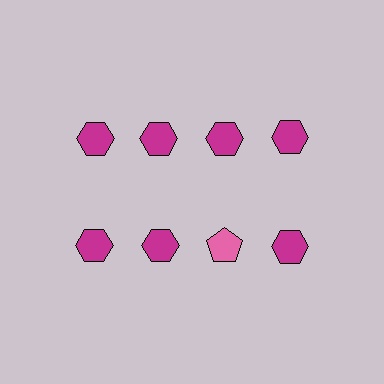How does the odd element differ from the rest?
It differs in both color (pink instead of magenta) and shape (pentagon instead of hexagon).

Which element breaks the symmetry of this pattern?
The pink pentagon in the second row, center column breaks the symmetry. All other shapes are magenta hexagons.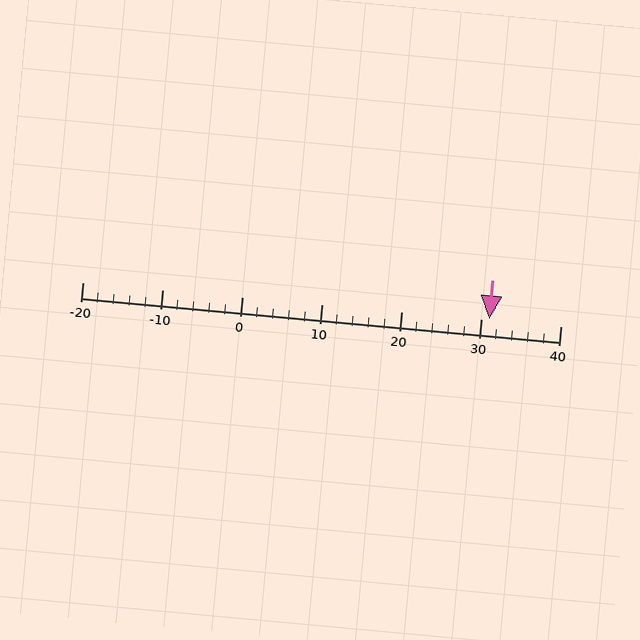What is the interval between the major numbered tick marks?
The major tick marks are spaced 10 units apart.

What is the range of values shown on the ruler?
The ruler shows values from -20 to 40.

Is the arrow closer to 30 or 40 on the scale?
The arrow is closer to 30.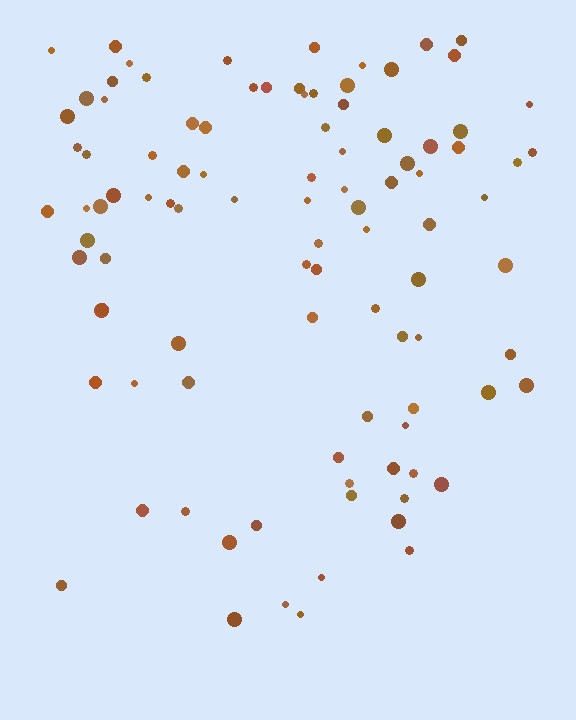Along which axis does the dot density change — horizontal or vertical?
Vertical.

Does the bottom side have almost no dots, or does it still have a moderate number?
Still a moderate number, just noticeably fewer than the top.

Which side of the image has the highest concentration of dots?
The top.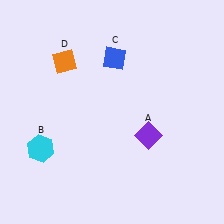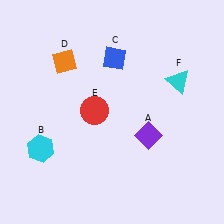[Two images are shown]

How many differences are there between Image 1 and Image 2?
There are 2 differences between the two images.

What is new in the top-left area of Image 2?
A red circle (E) was added in the top-left area of Image 2.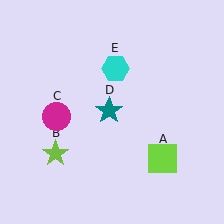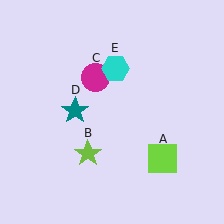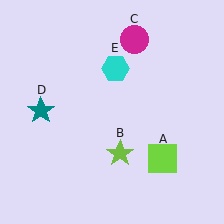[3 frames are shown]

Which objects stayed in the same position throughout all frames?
Lime square (object A) and cyan hexagon (object E) remained stationary.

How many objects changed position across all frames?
3 objects changed position: lime star (object B), magenta circle (object C), teal star (object D).